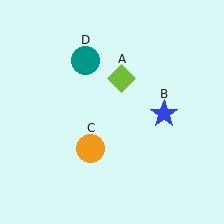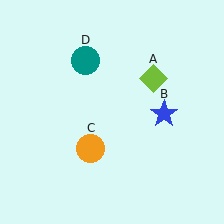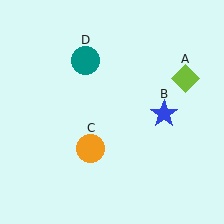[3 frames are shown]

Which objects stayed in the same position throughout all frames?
Blue star (object B) and orange circle (object C) and teal circle (object D) remained stationary.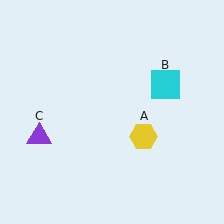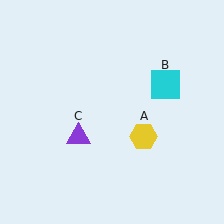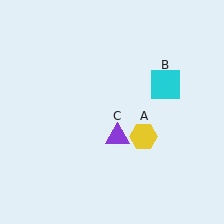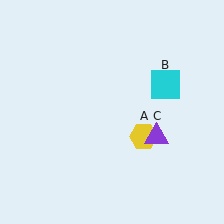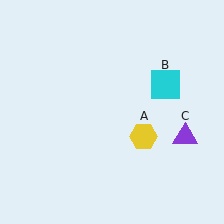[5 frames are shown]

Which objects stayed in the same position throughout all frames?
Yellow hexagon (object A) and cyan square (object B) remained stationary.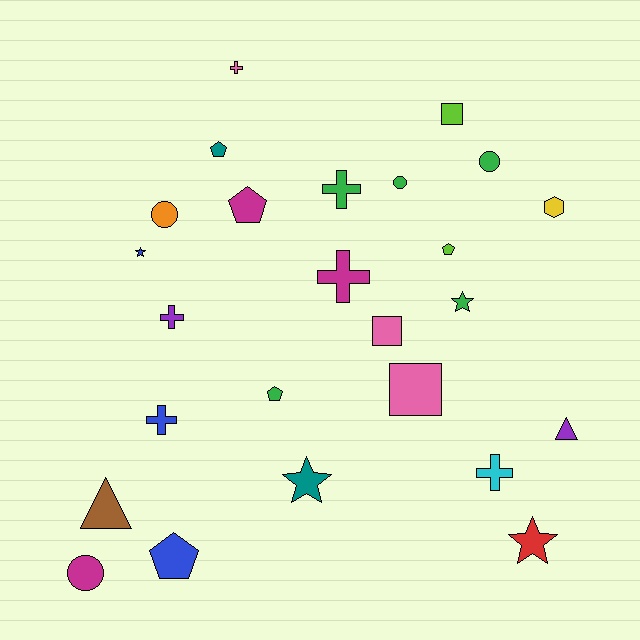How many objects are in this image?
There are 25 objects.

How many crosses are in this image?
There are 6 crosses.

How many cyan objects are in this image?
There is 1 cyan object.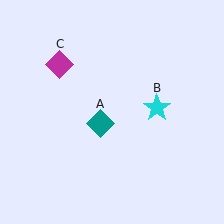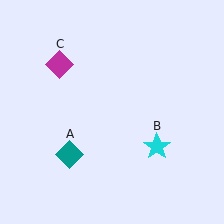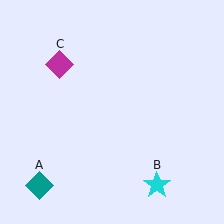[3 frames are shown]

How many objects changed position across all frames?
2 objects changed position: teal diamond (object A), cyan star (object B).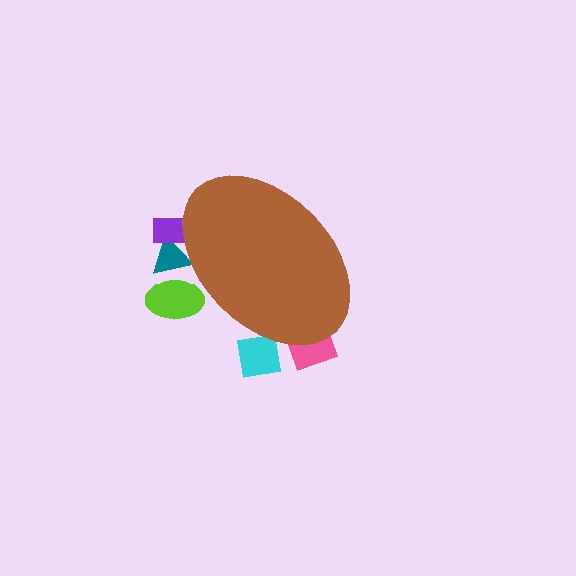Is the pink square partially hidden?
Yes, the pink square is partially hidden behind the brown ellipse.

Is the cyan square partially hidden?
Yes, the cyan square is partially hidden behind the brown ellipse.